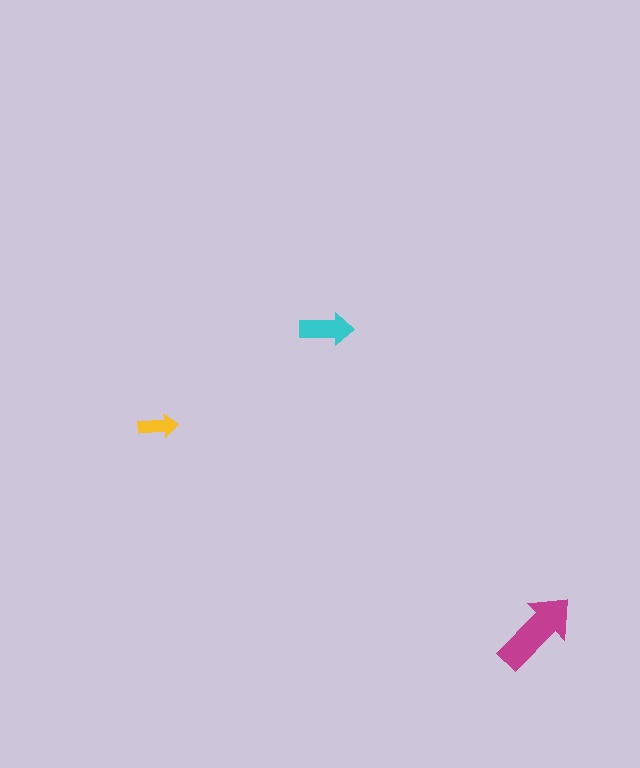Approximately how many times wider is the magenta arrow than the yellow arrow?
About 2 times wider.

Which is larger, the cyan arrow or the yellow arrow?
The cyan one.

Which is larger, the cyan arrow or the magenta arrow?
The magenta one.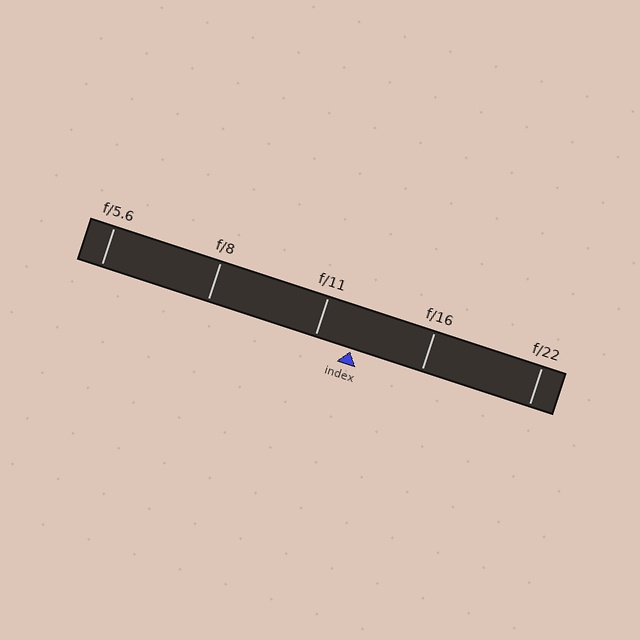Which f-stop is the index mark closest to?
The index mark is closest to f/11.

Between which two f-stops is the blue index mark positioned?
The index mark is between f/11 and f/16.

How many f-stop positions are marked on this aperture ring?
There are 5 f-stop positions marked.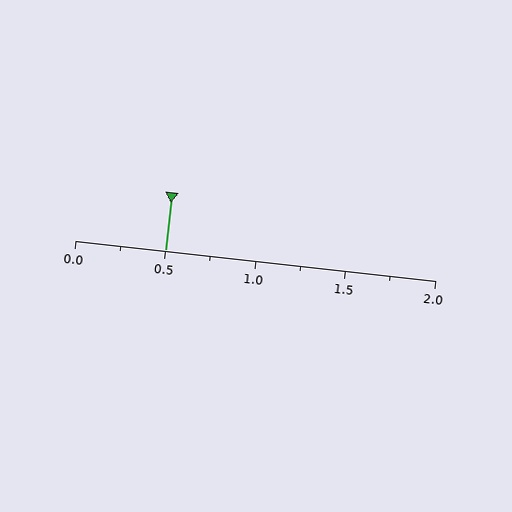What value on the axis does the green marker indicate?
The marker indicates approximately 0.5.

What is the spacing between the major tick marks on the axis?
The major ticks are spaced 0.5 apart.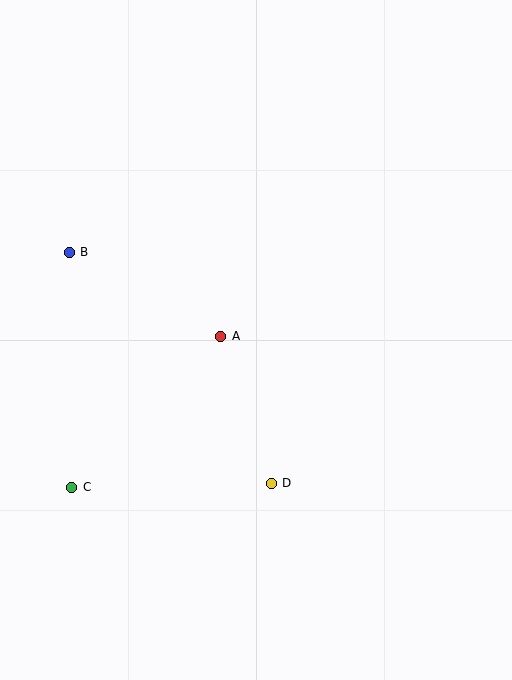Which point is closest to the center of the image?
Point A at (221, 336) is closest to the center.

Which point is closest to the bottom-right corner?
Point D is closest to the bottom-right corner.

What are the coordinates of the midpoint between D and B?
The midpoint between D and B is at (170, 368).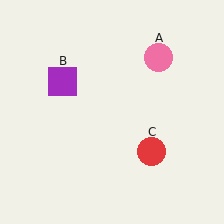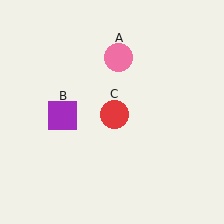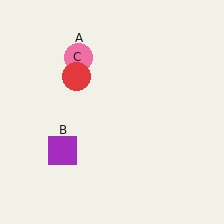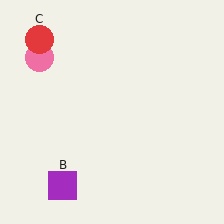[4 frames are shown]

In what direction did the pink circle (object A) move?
The pink circle (object A) moved left.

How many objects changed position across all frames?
3 objects changed position: pink circle (object A), purple square (object B), red circle (object C).